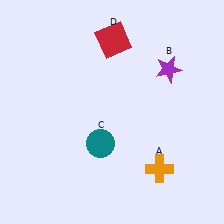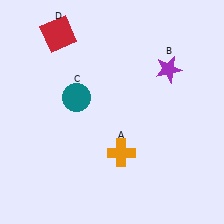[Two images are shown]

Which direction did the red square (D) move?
The red square (D) moved left.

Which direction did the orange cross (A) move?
The orange cross (A) moved left.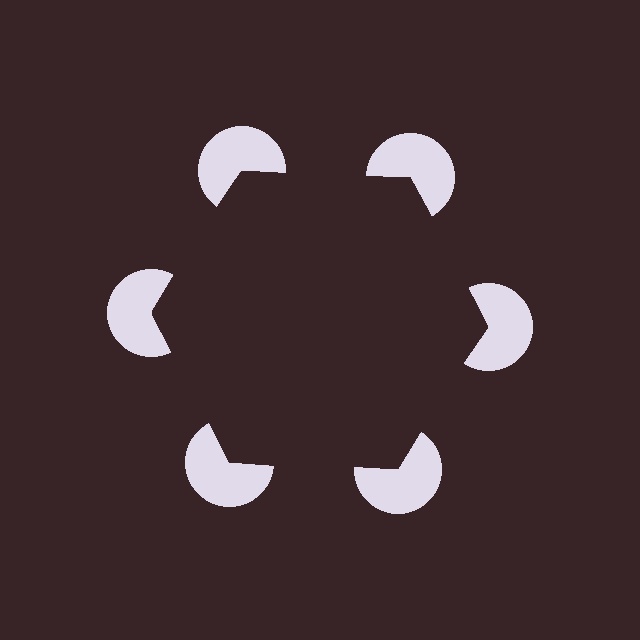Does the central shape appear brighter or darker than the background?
It typically appears slightly darker than the background, even though no actual brightness change is drawn.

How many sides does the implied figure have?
6 sides.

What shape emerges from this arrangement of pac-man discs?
An illusory hexagon — its edges are inferred from the aligned wedge cuts in the pac-man discs, not physically drawn.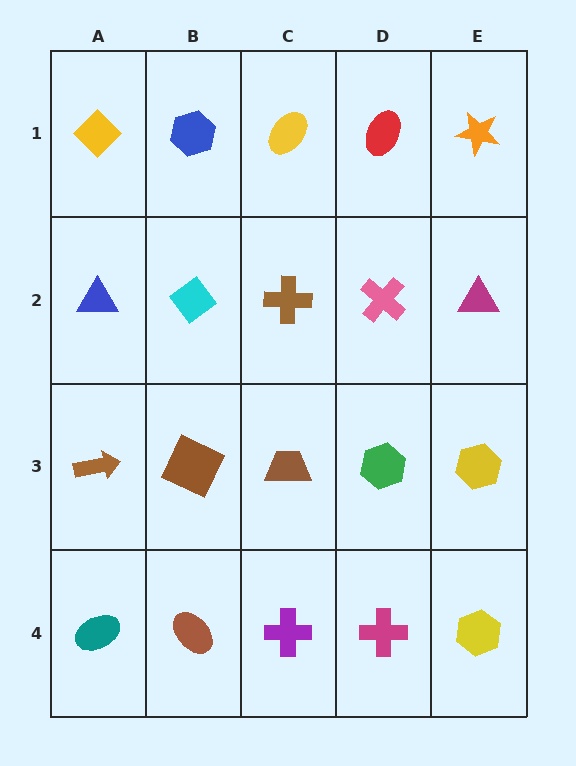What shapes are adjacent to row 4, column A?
A brown arrow (row 3, column A), a brown ellipse (row 4, column B).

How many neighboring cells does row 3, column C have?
4.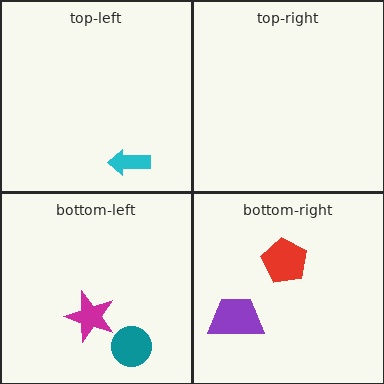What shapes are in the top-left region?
The cyan arrow.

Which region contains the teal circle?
The bottom-left region.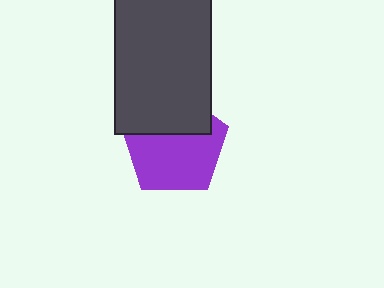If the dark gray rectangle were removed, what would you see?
You would see the complete purple pentagon.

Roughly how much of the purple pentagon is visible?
About half of it is visible (roughly 63%).